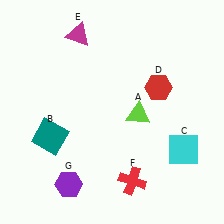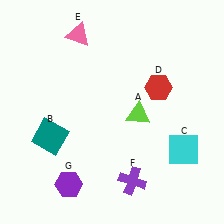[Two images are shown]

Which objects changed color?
E changed from magenta to pink. F changed from red to purple.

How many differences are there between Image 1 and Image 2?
There are 2 differences between the two images.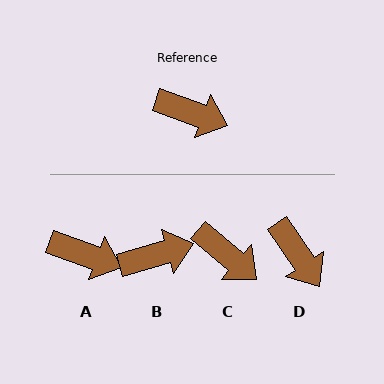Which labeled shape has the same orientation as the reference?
A.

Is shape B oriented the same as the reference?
No, it is off by about 36 degrees.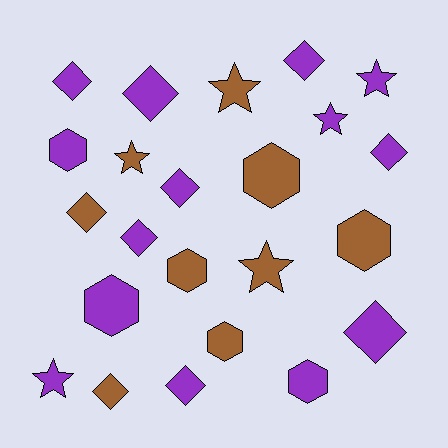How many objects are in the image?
There are 23 objects.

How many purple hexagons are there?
There are 3 purple hexagons.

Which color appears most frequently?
Purple, with 14 objects.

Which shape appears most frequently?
Diamond, with 10 objects.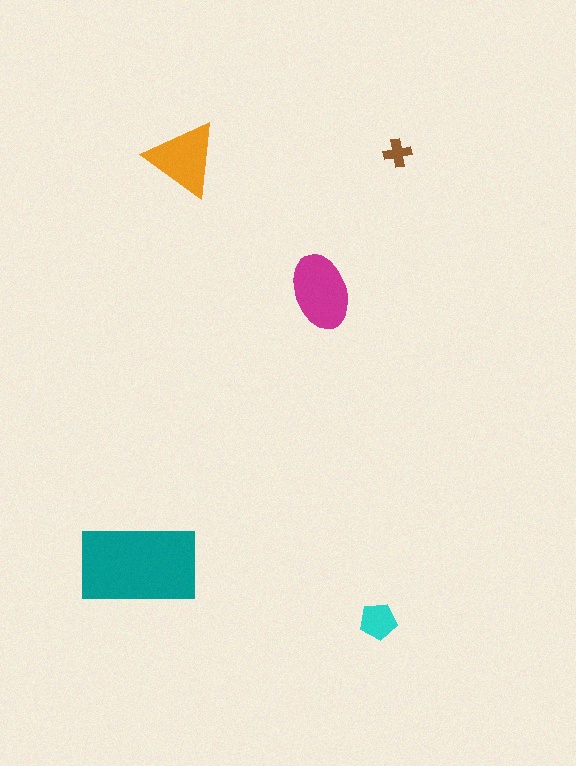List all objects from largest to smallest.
The teal rectangle, the magenta ellipse, the orange triangle, the cyan pentagon, the brown cross.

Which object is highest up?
The brown cross is topmost.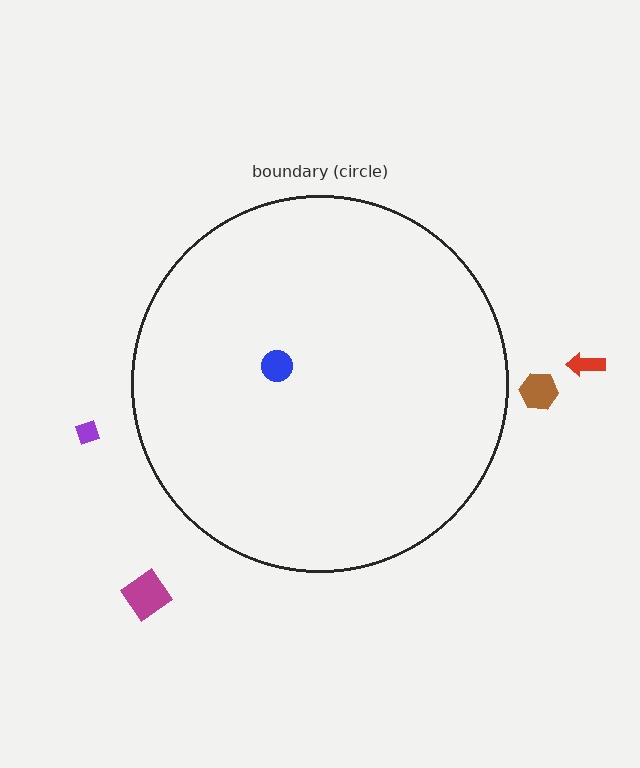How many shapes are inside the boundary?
1 inside, 4 outside.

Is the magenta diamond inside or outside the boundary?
Outside.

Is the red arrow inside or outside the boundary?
Outside.